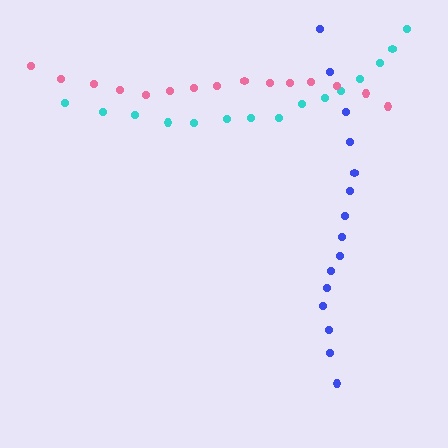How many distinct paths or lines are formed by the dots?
There are 3 distinct paths.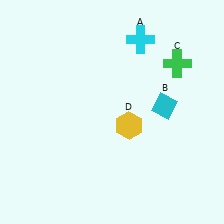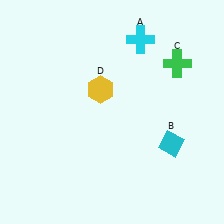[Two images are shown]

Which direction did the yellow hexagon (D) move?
The yellow hexagon (D) moved up.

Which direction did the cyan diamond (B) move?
The cyan diamond (B) moved down.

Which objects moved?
The objects that moved are: the cyan diamond (B), the yellow hexagon (D).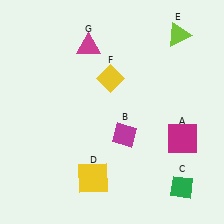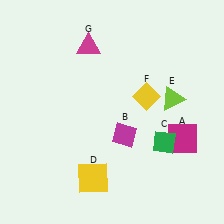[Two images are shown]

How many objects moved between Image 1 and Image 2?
3 objects moved between the two images.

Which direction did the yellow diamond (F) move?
The yellow diamond (F) moved right.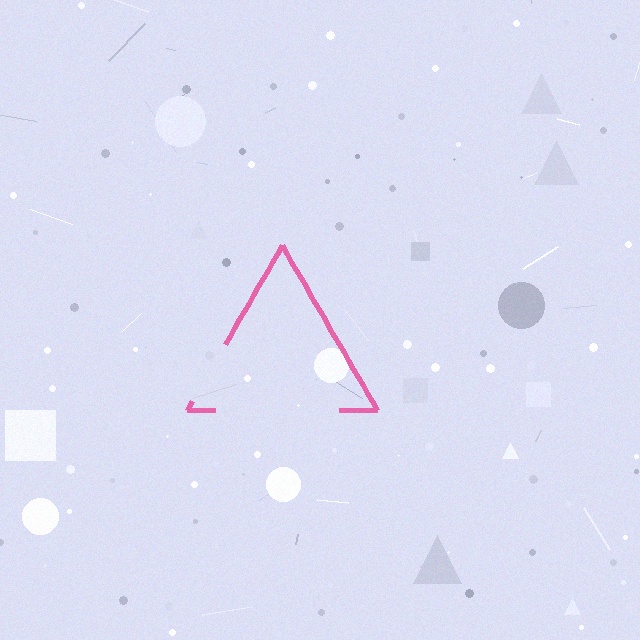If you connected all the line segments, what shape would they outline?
They would outline a triangle.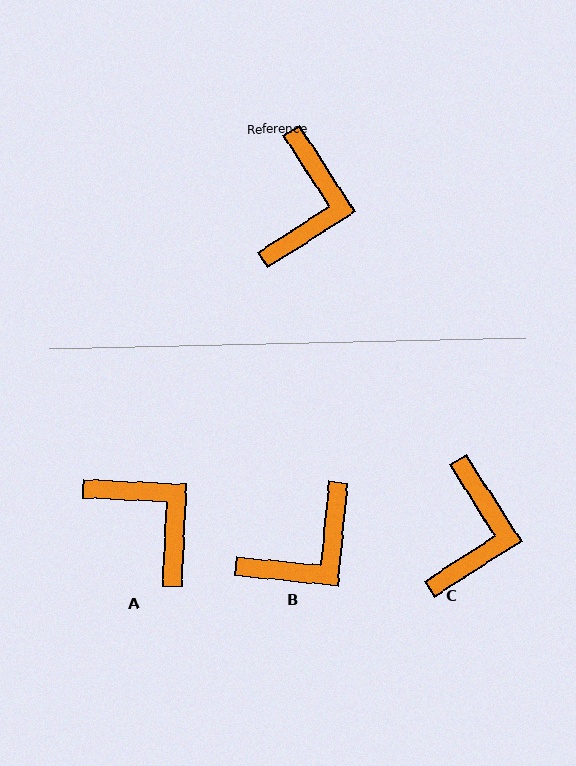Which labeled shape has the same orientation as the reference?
C.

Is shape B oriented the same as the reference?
No, it is off by about 38 degrees.